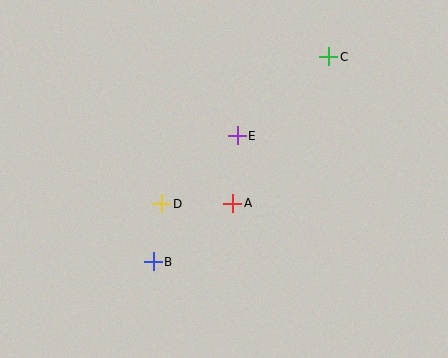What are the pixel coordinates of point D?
Point D is at (162, 204).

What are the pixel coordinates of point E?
Point E is at (237, 136).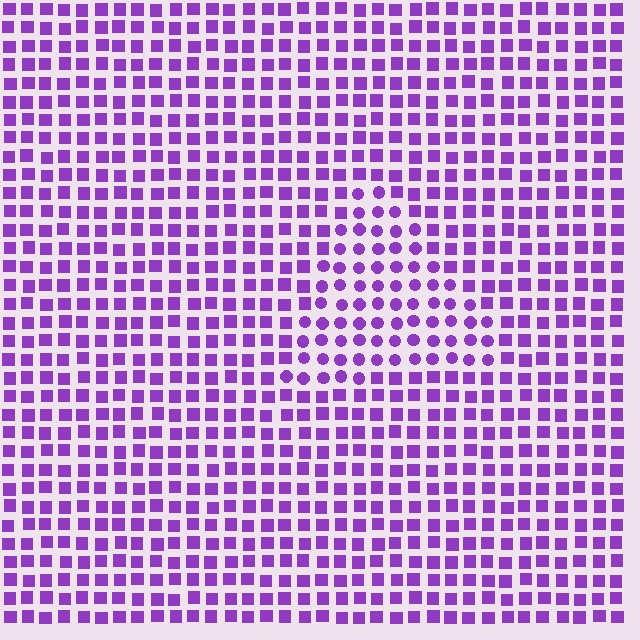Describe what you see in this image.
The image is filled with small purple elements arranged in a uniform grid. A triangle-shaped region contains circles, while the surrounding area contains squares. The boundary is defined purely by the change in element shape.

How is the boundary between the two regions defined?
The boundary is defined by a change in element shape: circles inside vs. squares outside. All elements share the same color and spacing.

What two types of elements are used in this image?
The image uses circles inside the triangle region and squares outside it.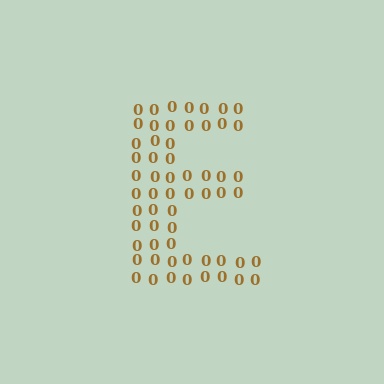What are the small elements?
The small elements are digit 0's.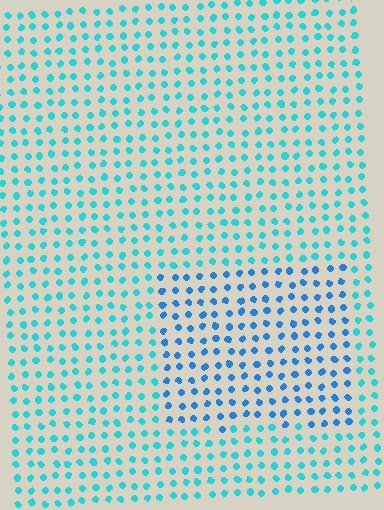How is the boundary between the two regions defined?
The boundary is defined purely by a slight shift in hue (about 29 degrees). Spacing, size, and orientation are identical on both sides.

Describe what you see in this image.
The image is filled with small cyan elements in a uniform arrangement. A rectangle-shaped region is visible where the elements are tinted to a slightly different hue, forming a subtle color boundary.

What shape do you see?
I see a rectangle.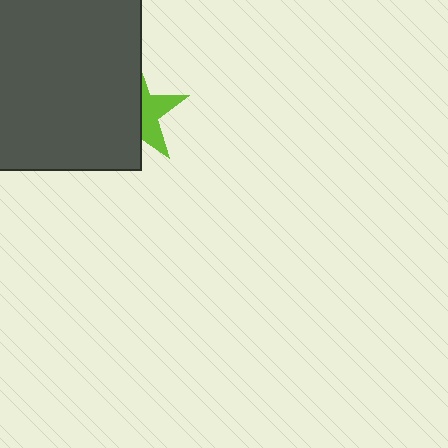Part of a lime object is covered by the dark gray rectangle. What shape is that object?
It is a star.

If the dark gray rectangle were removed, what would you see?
You would see the complete lime star.